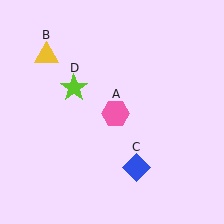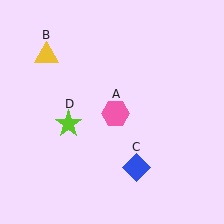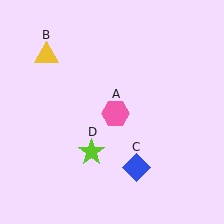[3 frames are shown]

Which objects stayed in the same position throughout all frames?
Pink hexagon (object A) and yellow triangle (object B) and blue diamond (object C) remained stationary.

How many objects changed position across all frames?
1 object changed position: lime star (object D).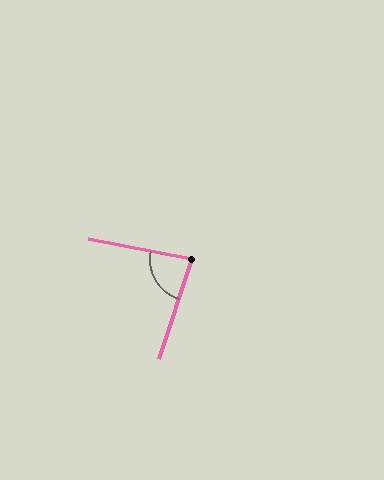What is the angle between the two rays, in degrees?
Approximately 83 degrees.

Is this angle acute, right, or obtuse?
It is acute.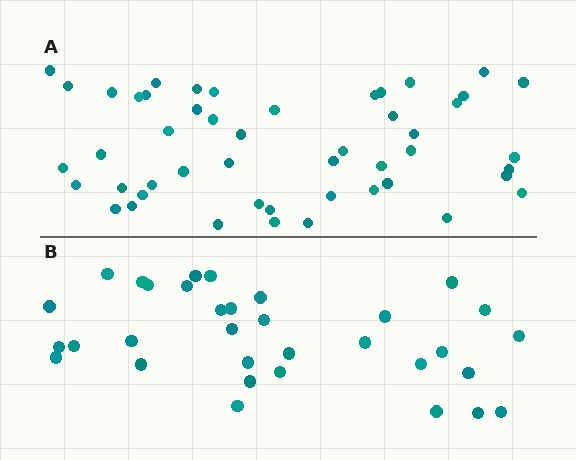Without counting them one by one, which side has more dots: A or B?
Region A (the top region) has more dots.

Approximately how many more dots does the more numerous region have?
Region A has approximately 15 more dots than region B.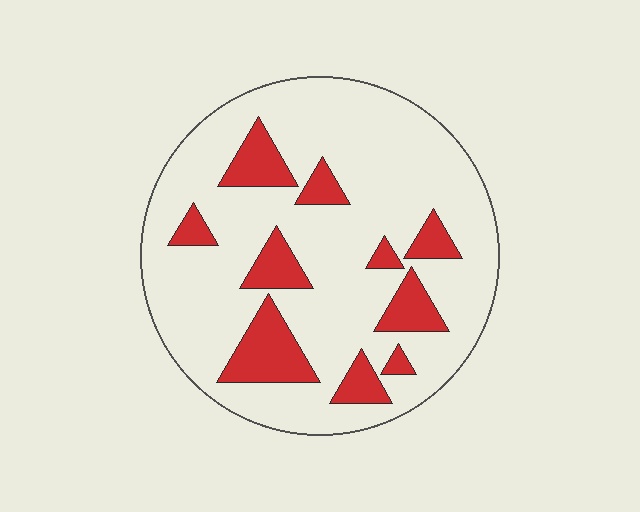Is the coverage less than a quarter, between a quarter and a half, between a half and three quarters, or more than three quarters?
Less than a quarter.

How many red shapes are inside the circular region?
10.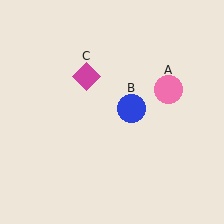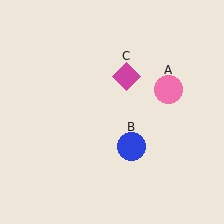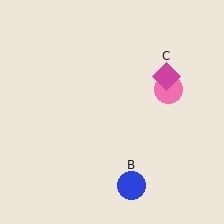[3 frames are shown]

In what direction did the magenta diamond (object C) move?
The magenta diamond (object C) moved right.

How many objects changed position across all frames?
2 objects changed position: blue circle (object B), magenta diamond (object C).